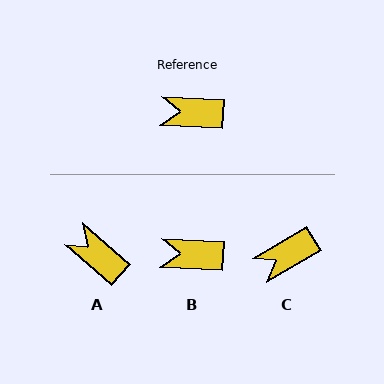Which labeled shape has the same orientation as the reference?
B.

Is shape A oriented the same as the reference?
No, it is off by about 38 degrees.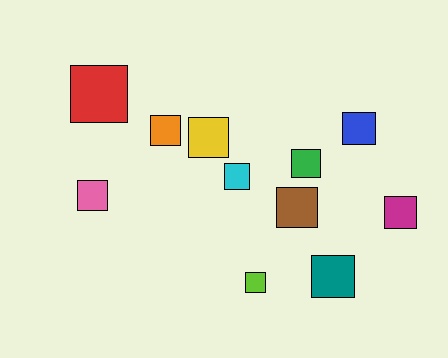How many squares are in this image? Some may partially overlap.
There are 11 squares.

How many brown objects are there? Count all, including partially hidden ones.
There is 1 brown object.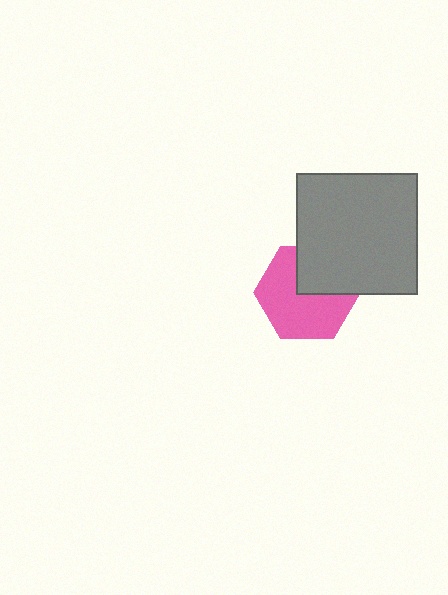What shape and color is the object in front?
The object in front is a gray square.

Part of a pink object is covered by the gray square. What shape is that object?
It is a hexagon.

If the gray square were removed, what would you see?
You would see the complete pink hexagon.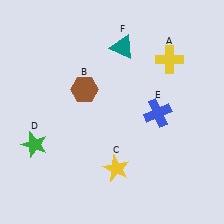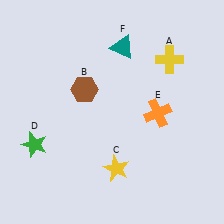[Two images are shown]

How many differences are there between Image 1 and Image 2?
There is 1 difference between the two images.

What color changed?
The cross (E) changed from blue in Image 1 to orange in Image 2.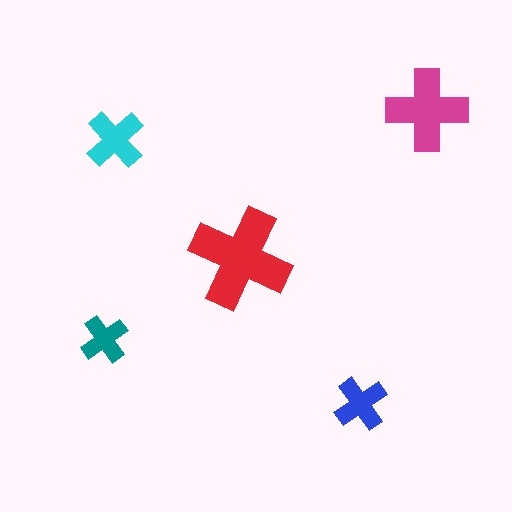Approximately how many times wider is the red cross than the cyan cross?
About 1.5 times wider.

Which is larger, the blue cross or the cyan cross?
The cyan one.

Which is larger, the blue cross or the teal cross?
The blue one.